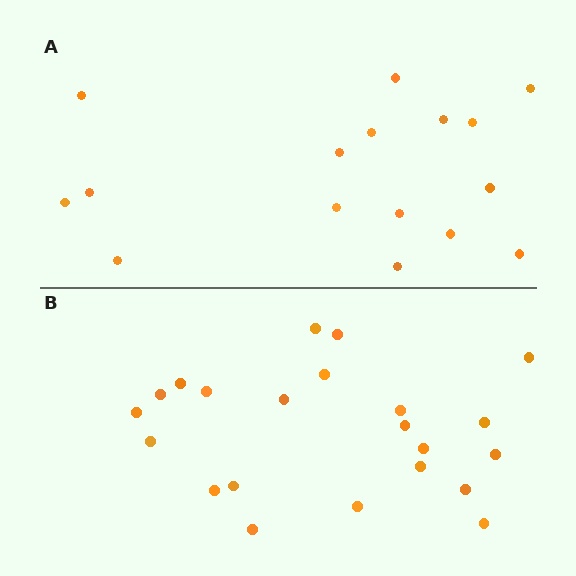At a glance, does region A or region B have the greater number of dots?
Region B (the bottom region) has more dots.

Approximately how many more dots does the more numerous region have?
Region B has about 6 more dots than region A.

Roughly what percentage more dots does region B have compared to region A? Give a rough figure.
About 40% more.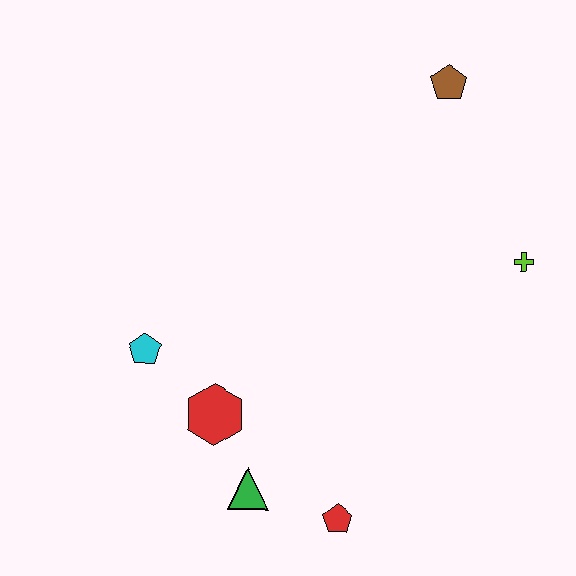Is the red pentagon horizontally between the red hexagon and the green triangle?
No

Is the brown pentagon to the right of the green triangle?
Yes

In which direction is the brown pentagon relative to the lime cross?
The brown pentagon is above the lime cross.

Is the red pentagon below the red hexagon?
Yes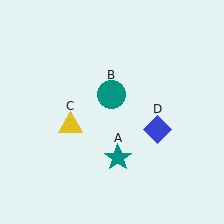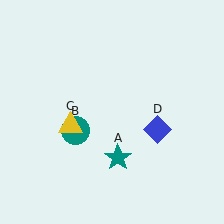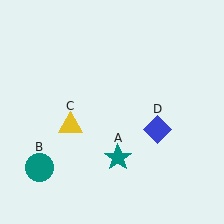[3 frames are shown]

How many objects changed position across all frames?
1 object changed position: teal circle (object B).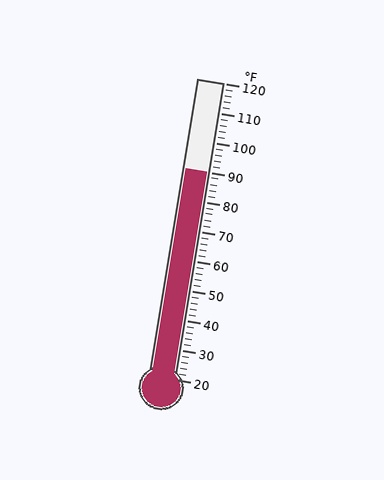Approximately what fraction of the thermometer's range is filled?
The thermometer is filled to approximately 70% of its range.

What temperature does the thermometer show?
The thermometer shows approximately 90°F.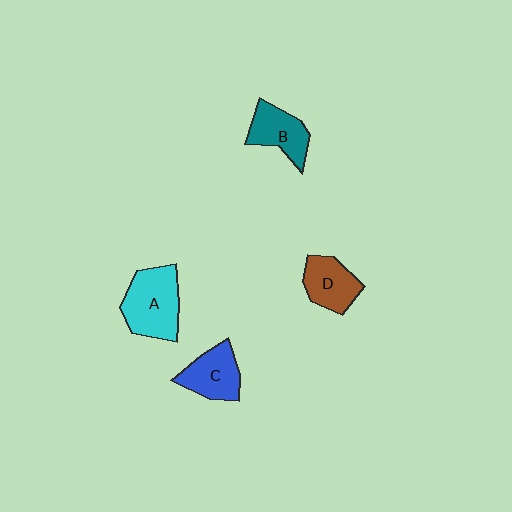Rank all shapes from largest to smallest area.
From largest to smallest: A (cyan), C (blue), B (teal), D (brown).